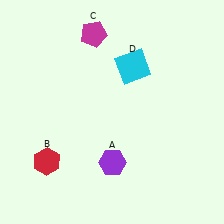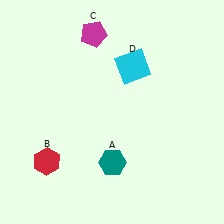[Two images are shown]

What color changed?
The hexagon (A) changed from purple in Image 1 to teal in Image 2.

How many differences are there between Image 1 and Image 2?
There is 1 difference between the two images.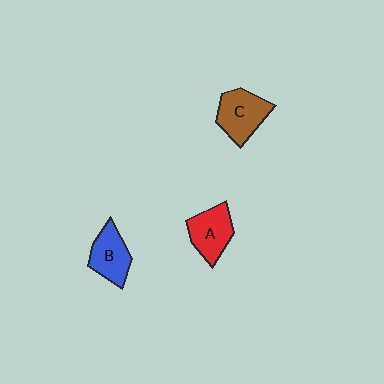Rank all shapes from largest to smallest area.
From largest to smallest: C (brown), A (red), B (blue).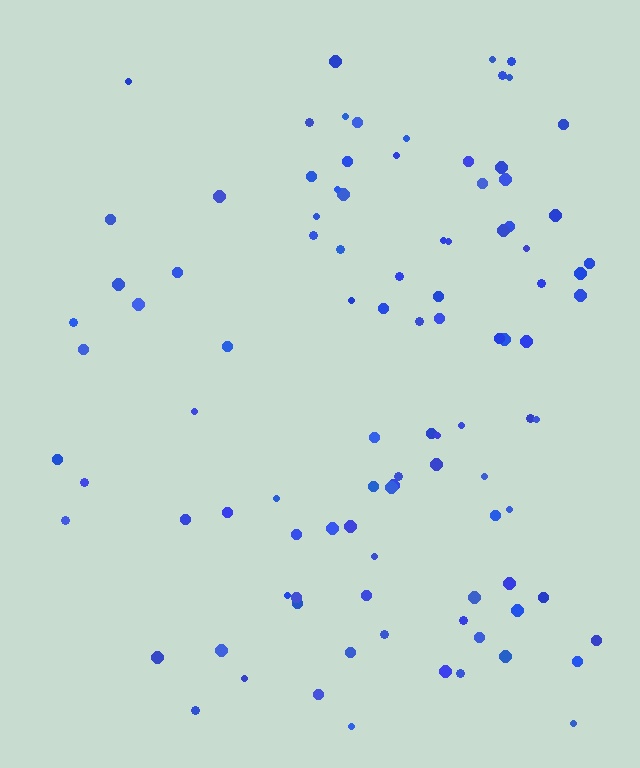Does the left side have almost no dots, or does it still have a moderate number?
Still a moderate number, just noticeably fewer than the right.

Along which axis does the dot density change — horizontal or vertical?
Horizontal.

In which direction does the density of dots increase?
From left to right, with the right side densest.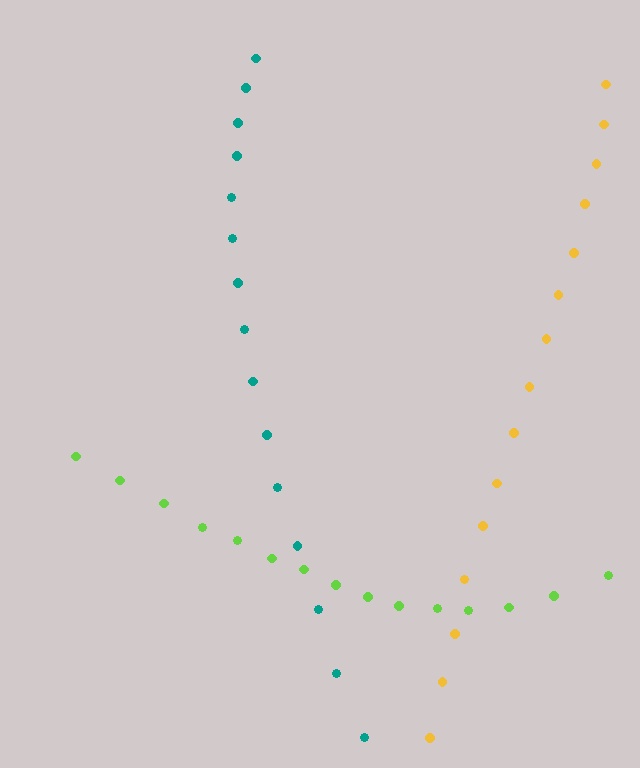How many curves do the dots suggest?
There are 3 distinct paths.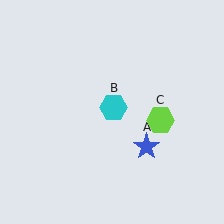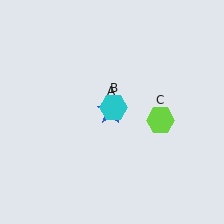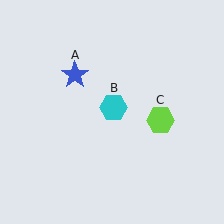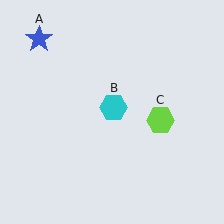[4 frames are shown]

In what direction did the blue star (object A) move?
The blue star (object A) moved up and to the left.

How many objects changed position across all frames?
1 object changed position: blue star (object A).